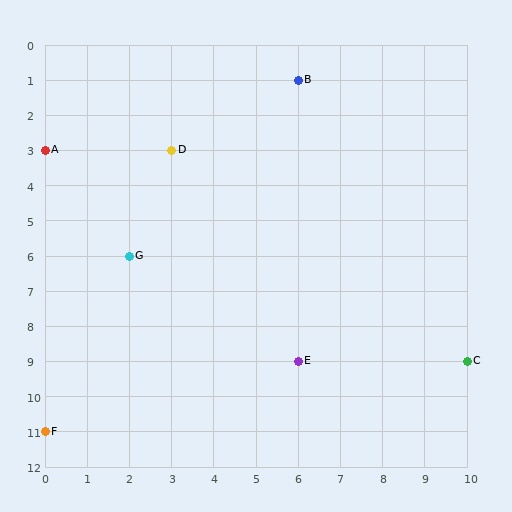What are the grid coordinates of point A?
Point A is at grid coordinates (0, 3).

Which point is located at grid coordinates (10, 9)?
Point C is at (10, 9).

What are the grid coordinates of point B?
Point B is at grid coordinates (6, 1).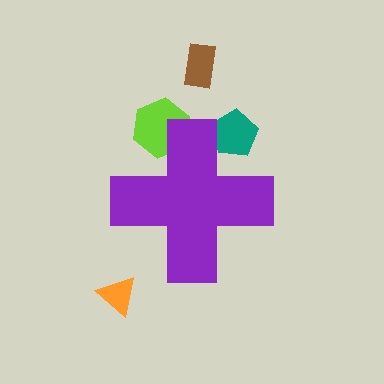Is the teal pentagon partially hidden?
Yes, the teal pentagon is partially hidden behind the purple cross.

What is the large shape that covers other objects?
A purple cross.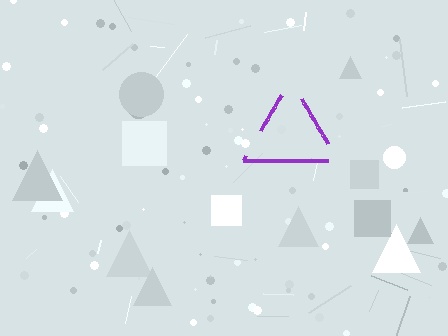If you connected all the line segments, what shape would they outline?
They would outline a triangle.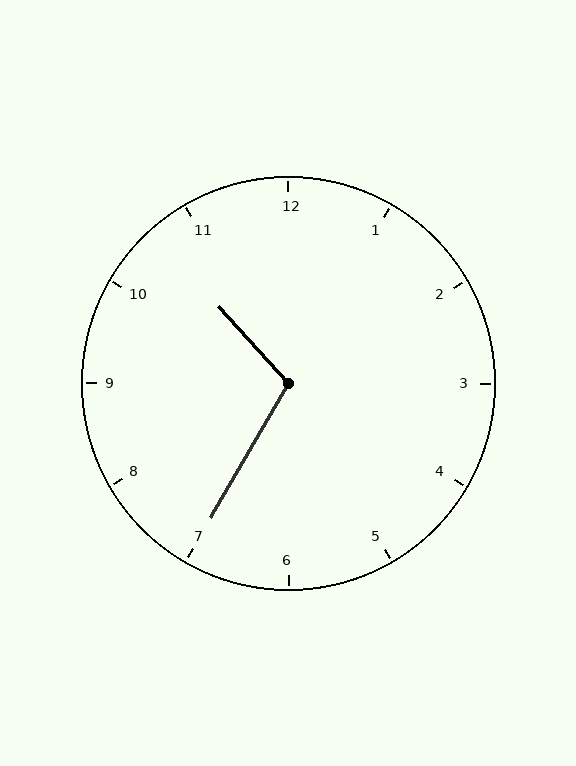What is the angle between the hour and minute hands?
Approximately 108 degrees.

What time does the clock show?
10:35.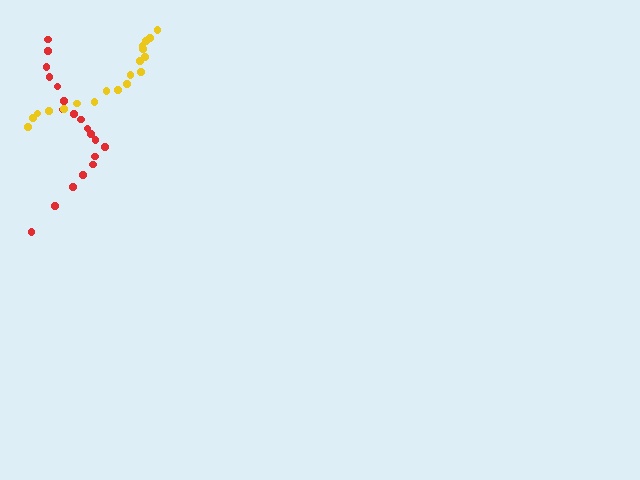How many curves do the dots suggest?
There are 2 distinct paths.